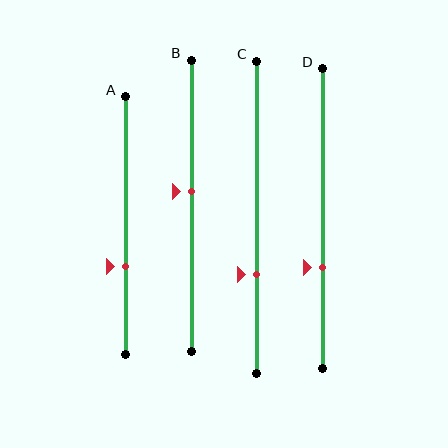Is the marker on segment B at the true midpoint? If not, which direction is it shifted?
No, the marker on segment B is shifted upward by about 5% of the segment length.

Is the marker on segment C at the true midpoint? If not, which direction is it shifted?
No, the marker on segment C is shifted downward by about 18% of the segment length.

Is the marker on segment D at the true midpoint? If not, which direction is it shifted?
No, the marker on segment D is shifted downward by about 16% of the segment length.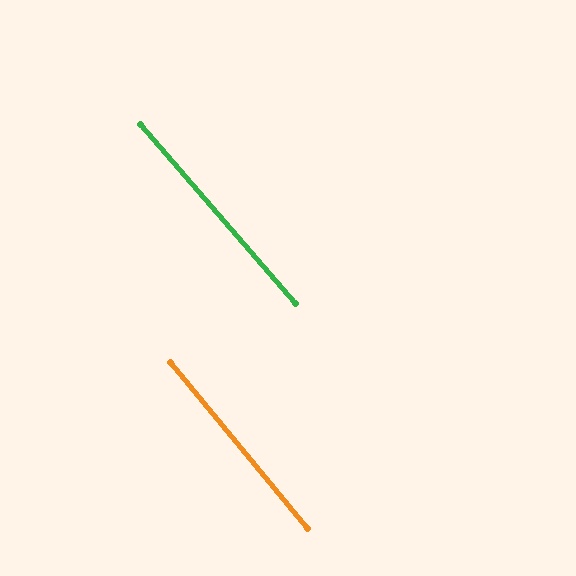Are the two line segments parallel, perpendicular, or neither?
Parallel — their directions differ by only 1.2°.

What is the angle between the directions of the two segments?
Approximately 1 degree.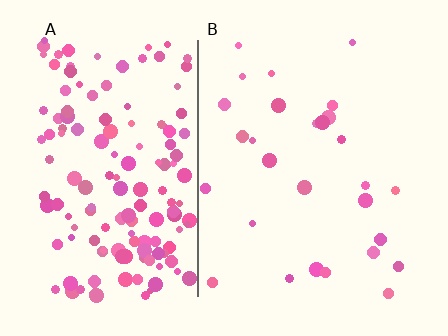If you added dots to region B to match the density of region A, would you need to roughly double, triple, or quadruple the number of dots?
Approximately quadruple.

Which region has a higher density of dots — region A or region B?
A (the left).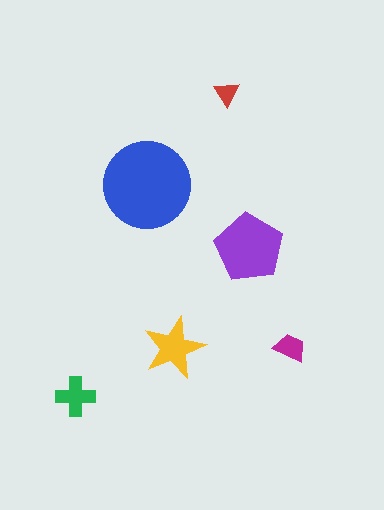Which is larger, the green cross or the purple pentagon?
The purple pentagon.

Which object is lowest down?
The green cross is bottommost.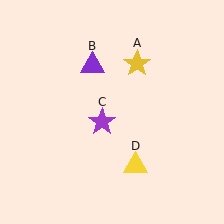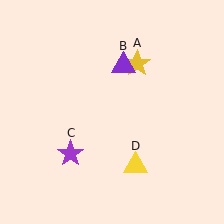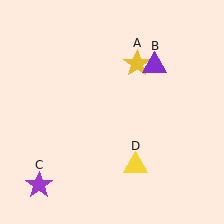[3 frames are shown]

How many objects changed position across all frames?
2 objects changed position: purple triangle (object B), purple star (object C).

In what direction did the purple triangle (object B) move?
The purple triangle (object B) moved right.